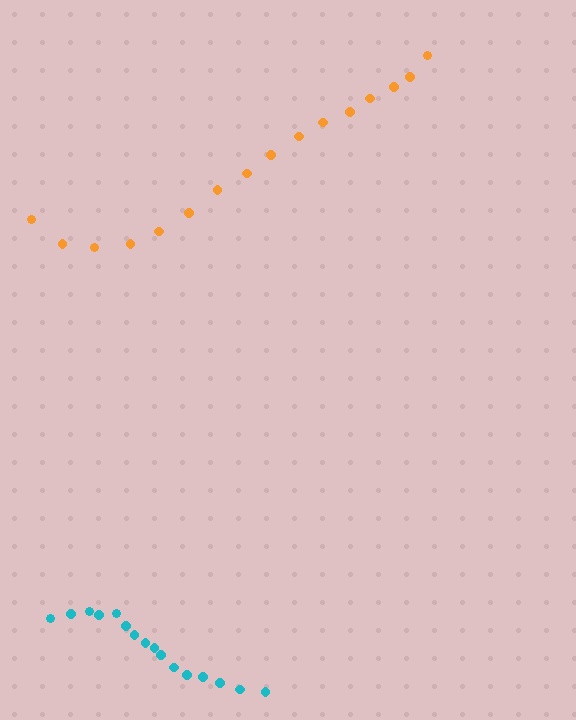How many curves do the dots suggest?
There are 2 distinct paths.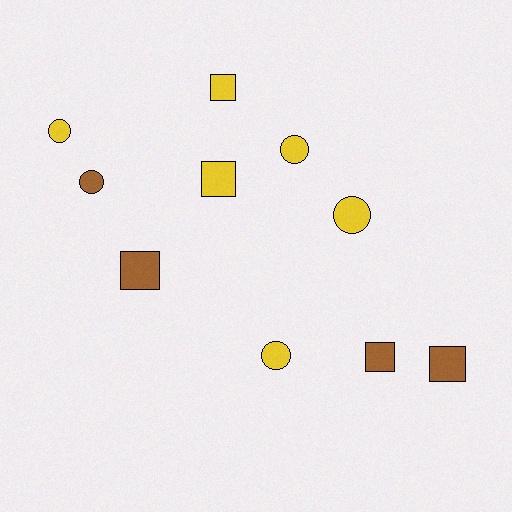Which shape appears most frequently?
Circle, with 5 objects.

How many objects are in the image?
There are 10 objects.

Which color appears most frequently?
Yellow, with 6 objects.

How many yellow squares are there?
There are 2 yellow squares.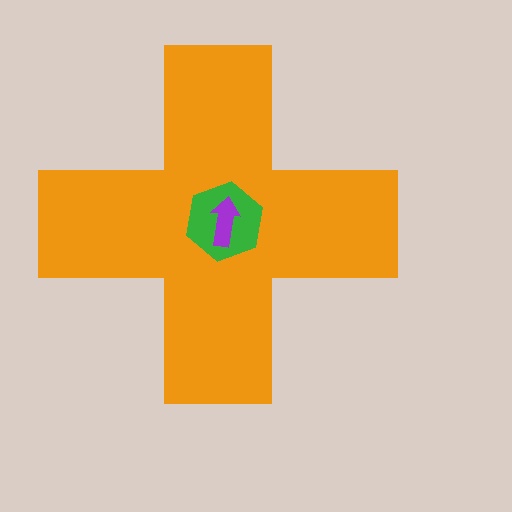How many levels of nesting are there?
3.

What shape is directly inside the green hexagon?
The purple arrow.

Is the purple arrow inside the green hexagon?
Yes.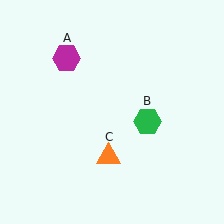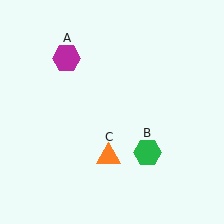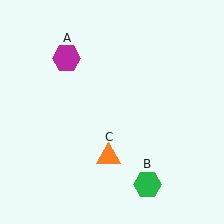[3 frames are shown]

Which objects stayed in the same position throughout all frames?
Magenta hexagon (object A) and orange triangle (object C) remained stationary.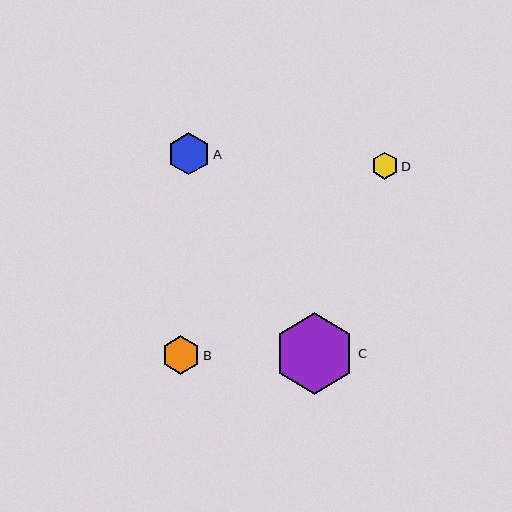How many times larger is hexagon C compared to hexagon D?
Hexagon C is approximately 3.0 times the size of hexagon D.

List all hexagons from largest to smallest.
From largest to smallest: C, A, B, D.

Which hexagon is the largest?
Hexagon C is the largest with a size of approximately 81 pixels.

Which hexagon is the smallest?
Hexagon D is the smallest with a size of approximately 27 pixels.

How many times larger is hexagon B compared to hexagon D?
Hexagon B is approximately 1.4 times the size of hexagon D.